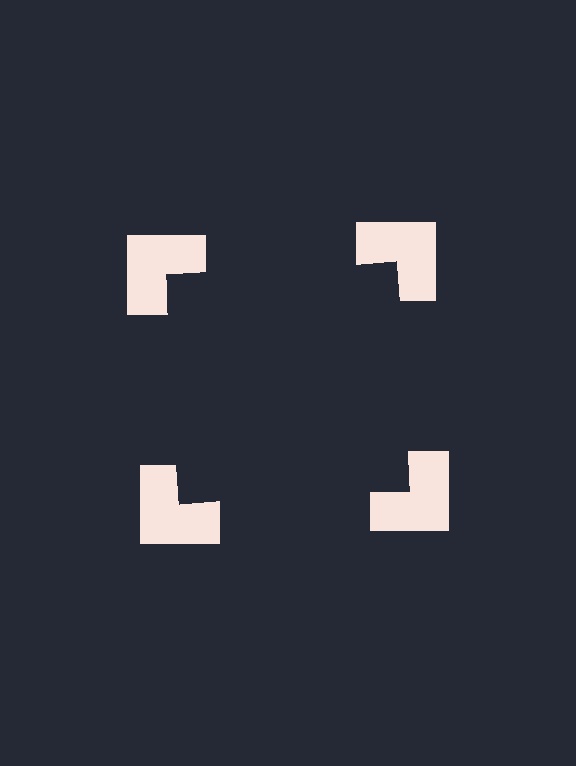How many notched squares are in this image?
There are 4 — one at each vertex of the illusory square.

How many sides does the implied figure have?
4 sides.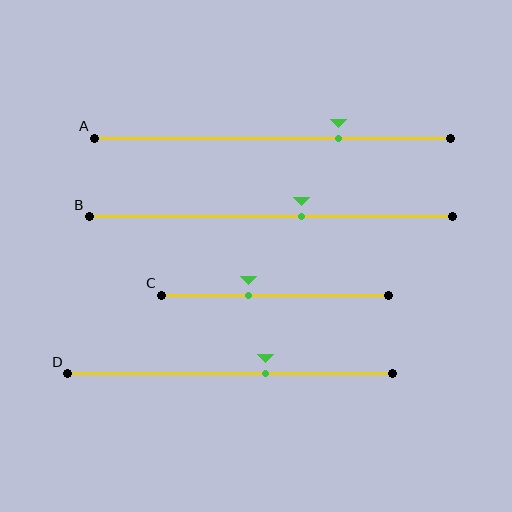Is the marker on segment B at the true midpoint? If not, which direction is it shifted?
No, the marker on segment B is shifted to the right by about 9% of the segment length.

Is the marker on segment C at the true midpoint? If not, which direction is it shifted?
No, the marker on segment C is shifted to the left by about 12% of the segment length.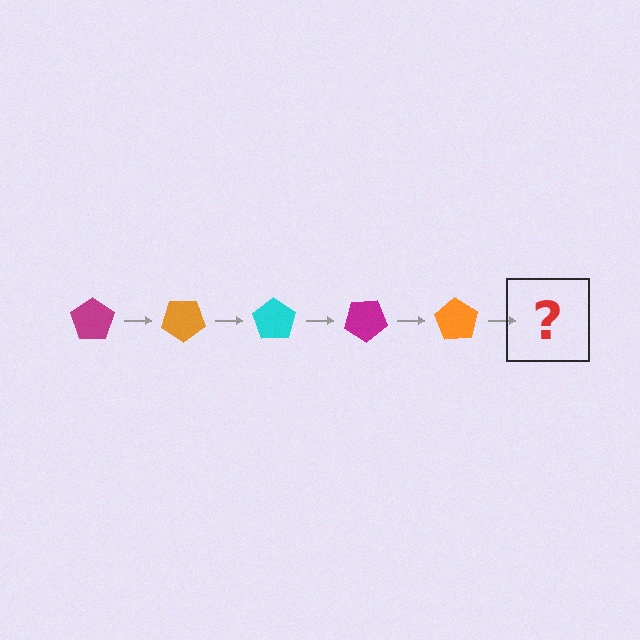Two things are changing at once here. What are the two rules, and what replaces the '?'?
The two rules are that it rotates 35 degrees each step and the color cycles through magenta, orange, and cyan. The '?' should be a cyan pentagon, rotated 175 degrees from the start.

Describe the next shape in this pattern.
It should be a cyan pentagon, rotated 175 degrees from the start.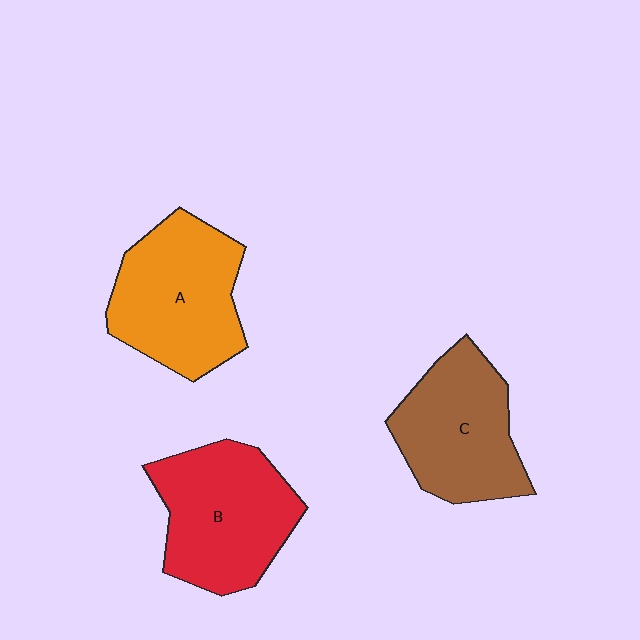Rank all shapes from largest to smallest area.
From largest to smallest: A (orange), B (red), C (brown).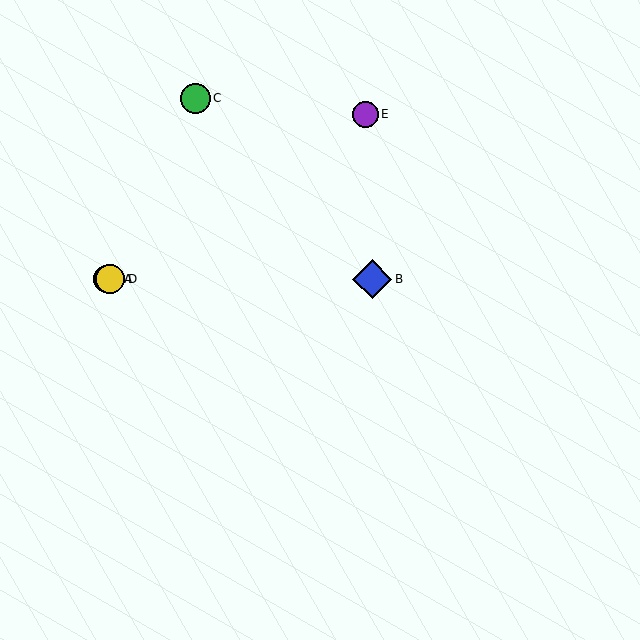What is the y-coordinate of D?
Object D is at y≈279.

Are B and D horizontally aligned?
Yes, both are at y≈279.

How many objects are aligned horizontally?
3 objects (A, B, D) are aligned horizontally.